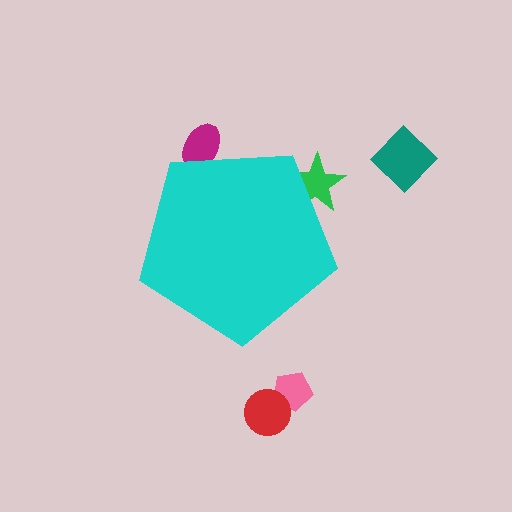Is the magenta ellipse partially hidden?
Yes, the magenta ellipse is partially hidden behind the cyan pentagon.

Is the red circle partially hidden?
No, the red circle is fully visible.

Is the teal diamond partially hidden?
No, the teal diamond is fully visible.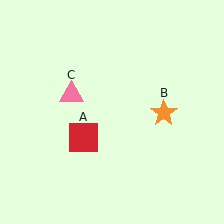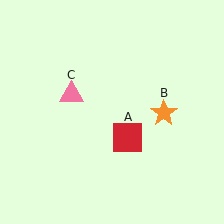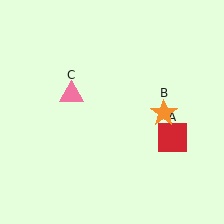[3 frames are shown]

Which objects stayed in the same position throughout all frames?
Orange star (object B) and pink triangle (object C) remained stationary.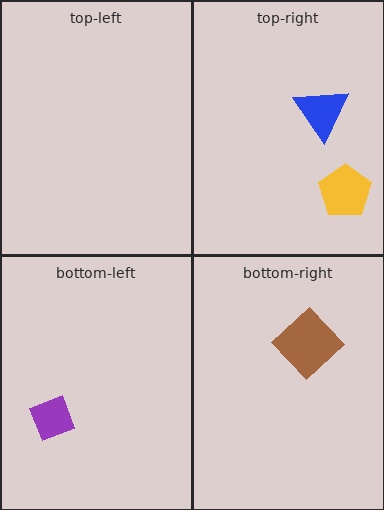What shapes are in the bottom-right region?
The brown diamond.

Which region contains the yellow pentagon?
The top-right region.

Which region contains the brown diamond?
The bottom-right region.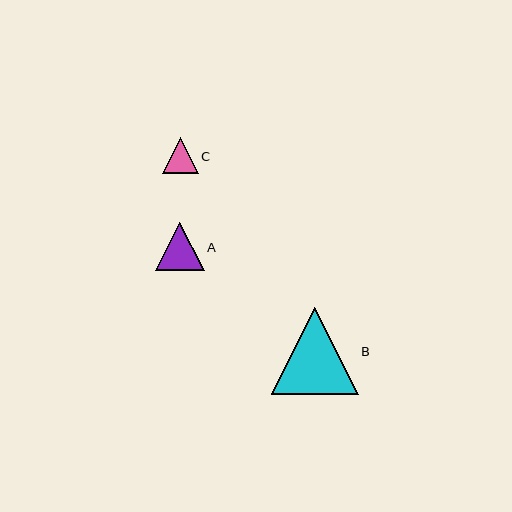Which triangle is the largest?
Triangle B is the largest with a size of approximately 87 pixels.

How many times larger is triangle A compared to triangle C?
Triangle A is approximately 1.3 times the size of triangle C.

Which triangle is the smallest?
Triangle C is the smallest with a size of approximately 36 pixels.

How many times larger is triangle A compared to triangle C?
Triangle A is approximately 1.3 times the size of triangle C.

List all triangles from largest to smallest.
From largest to smallest: B, A, C.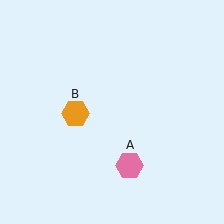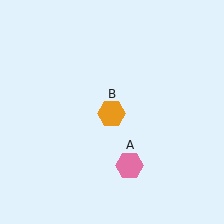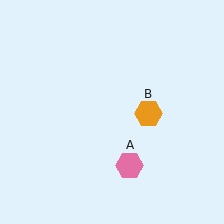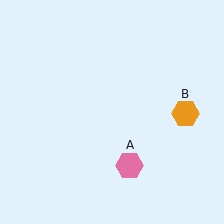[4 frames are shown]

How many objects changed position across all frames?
1 object changed position: orange hexagon (object B).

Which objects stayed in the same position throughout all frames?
Pink hexagon (object A) remained stationary.